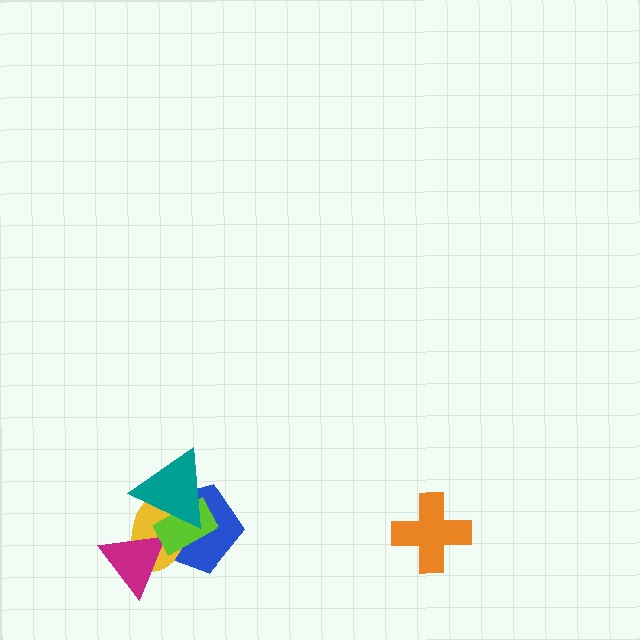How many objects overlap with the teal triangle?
3 objects overlap with the teal triangle.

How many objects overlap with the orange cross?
0 objects overlap with the orange cross.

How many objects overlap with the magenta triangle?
2 objects overlap with the magenta triangle.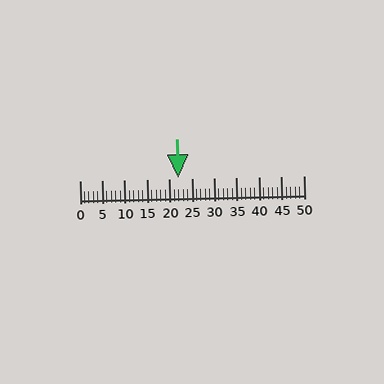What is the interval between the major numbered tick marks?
The major tick marks are spaced 5 units apart.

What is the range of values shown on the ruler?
The ruler shows values from 0 to 50.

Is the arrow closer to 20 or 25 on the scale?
The arrow is closer to 20.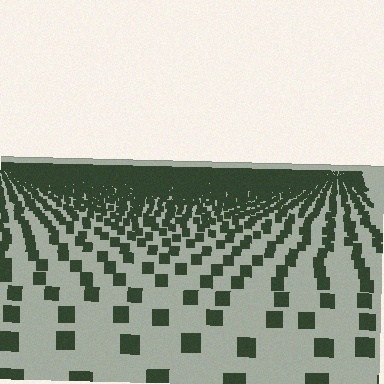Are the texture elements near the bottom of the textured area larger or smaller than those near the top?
Larger. Near the bottom, elements are closer to the viewer and appear at a bigger on-screen size.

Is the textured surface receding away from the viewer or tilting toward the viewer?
The surface is receding away from the viewer. Texture elements get smaller and denser toward the top.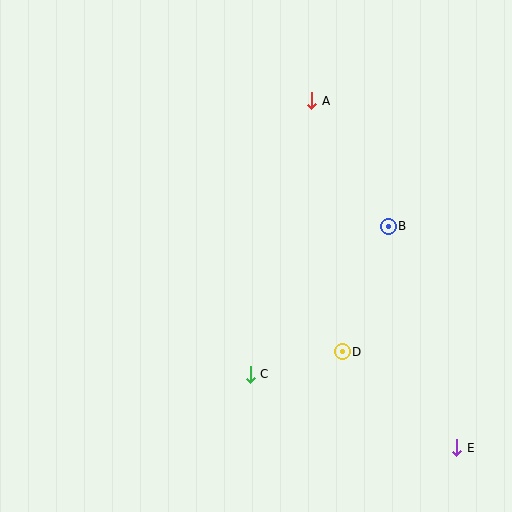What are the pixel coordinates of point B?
Point B is at (388, 226).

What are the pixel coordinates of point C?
Point C is at (250, 374).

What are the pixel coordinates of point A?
Point A is at (312, 101).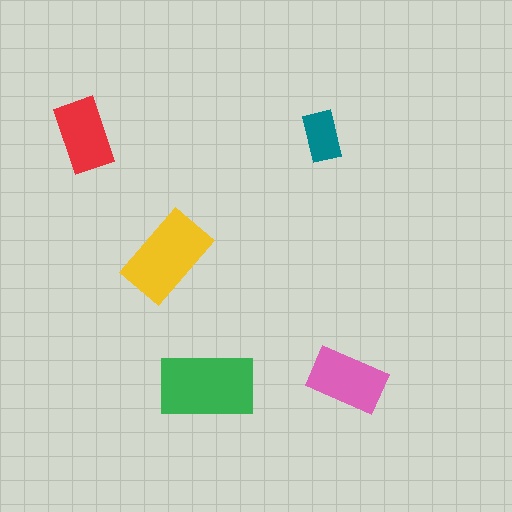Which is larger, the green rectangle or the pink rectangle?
The green one.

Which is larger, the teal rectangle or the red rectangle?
The red one.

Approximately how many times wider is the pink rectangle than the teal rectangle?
About 1.5 times wider.